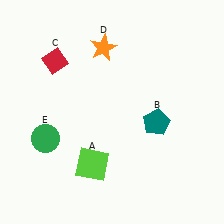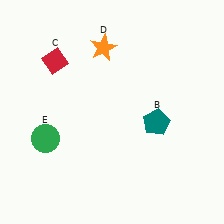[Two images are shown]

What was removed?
The lime square (A) was removed in Image 2.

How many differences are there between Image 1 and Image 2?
There is 1 difference between the two images.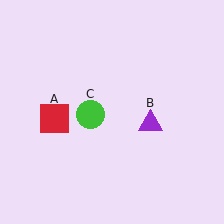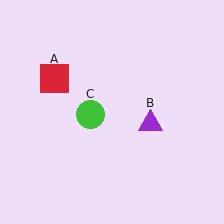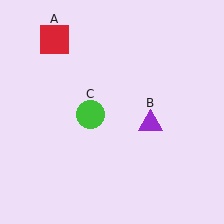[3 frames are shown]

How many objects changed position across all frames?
1 object changed position: red square (object A).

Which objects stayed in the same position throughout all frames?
Purple triangle (object B) and green circle (object C) remained stationary.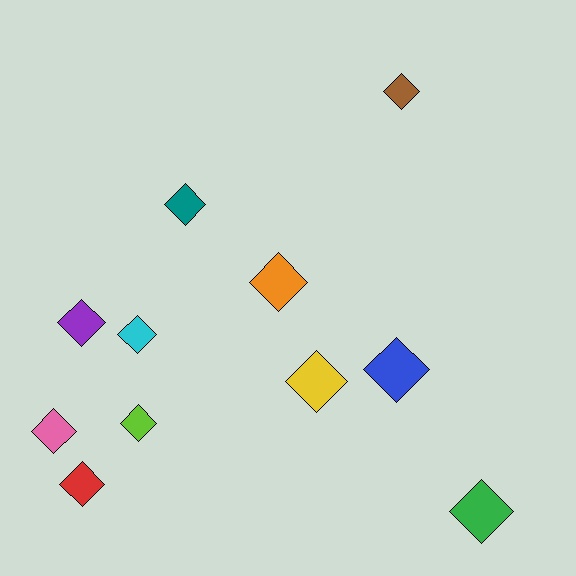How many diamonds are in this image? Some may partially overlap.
There are 11 diamonds.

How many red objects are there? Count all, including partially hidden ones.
There is 1 red object.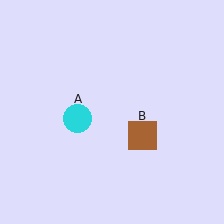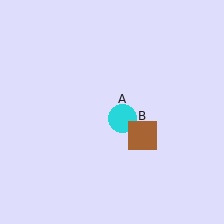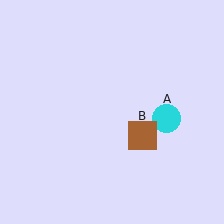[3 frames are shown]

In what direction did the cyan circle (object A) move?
The cyan circle (object A) moved right.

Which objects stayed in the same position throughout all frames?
Brown square (object B) remained stationary.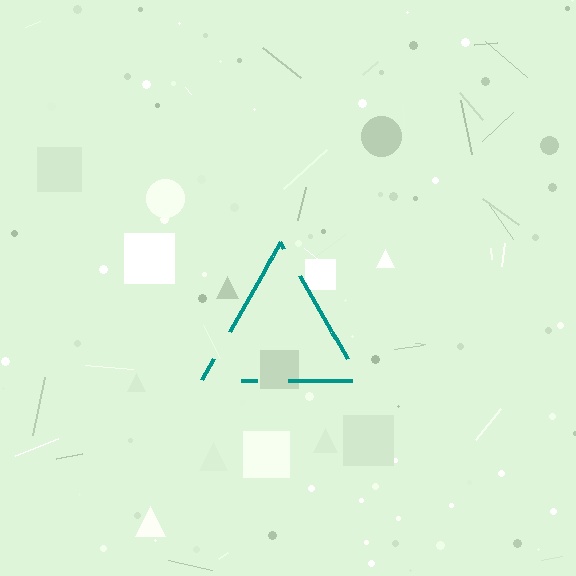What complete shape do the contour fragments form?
The contour fragments form a triangle.